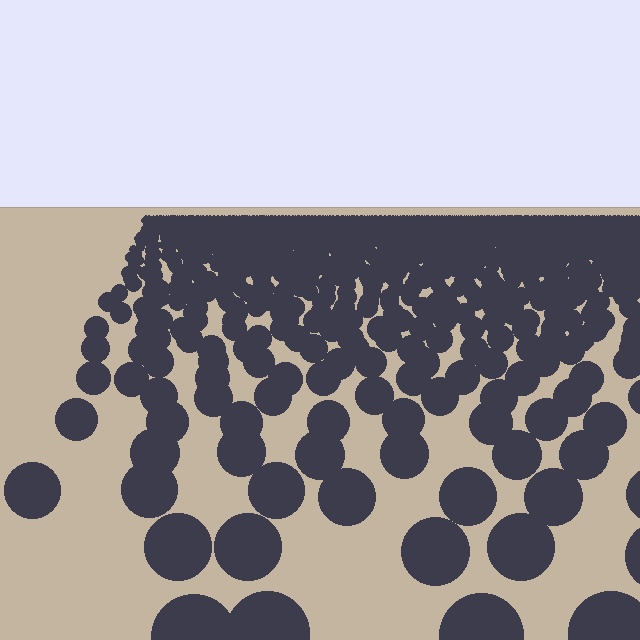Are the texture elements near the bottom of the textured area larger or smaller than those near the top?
Larger. Near the bottom, elements are closer to the viewer and appear at a bigger on-screen size.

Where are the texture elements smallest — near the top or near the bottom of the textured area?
Near the top.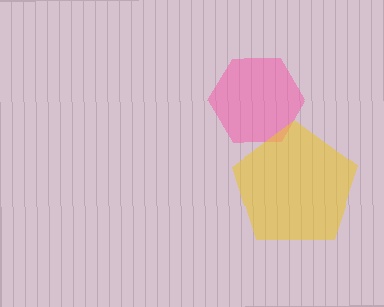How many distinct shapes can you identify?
There are 2 distinct shapes: a pink hexagon, a yellow pentagon.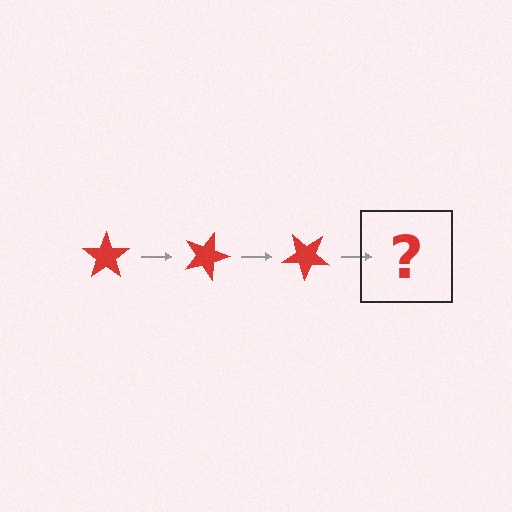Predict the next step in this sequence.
The next step is a red star rotated 60 degrees.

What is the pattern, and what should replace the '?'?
The pattern is that the star rotates 20 degrees each step. The '?' should be a red star rotated 60 degrees.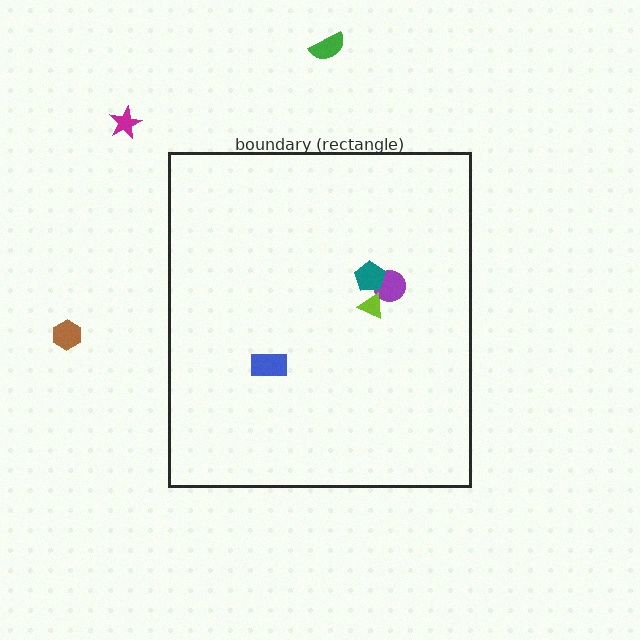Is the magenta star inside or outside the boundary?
Outside.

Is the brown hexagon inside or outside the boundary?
Outside.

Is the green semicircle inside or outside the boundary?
Outside.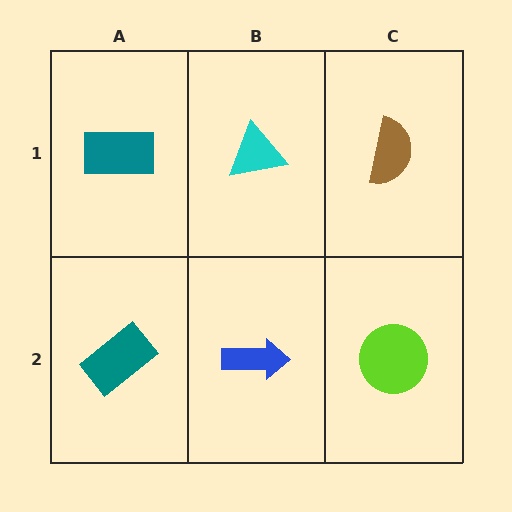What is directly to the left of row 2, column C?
A blue arrow.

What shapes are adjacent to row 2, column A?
A teal rectangle (row 1, column A), a blue arrow (row 2, column B).